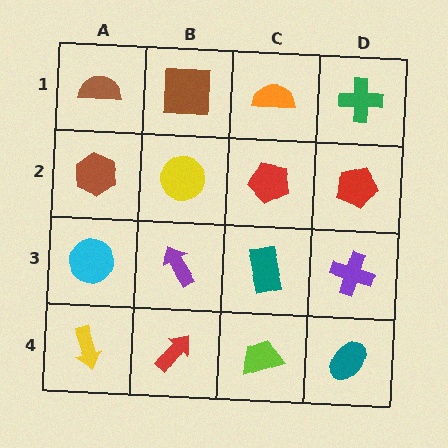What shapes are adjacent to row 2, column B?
A brown square (row 1, column B), a purple arrow (row 3, column B), a brown hexagon (row 2, column A), a red pentagon (row 2, column C).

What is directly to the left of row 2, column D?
A red pentagon.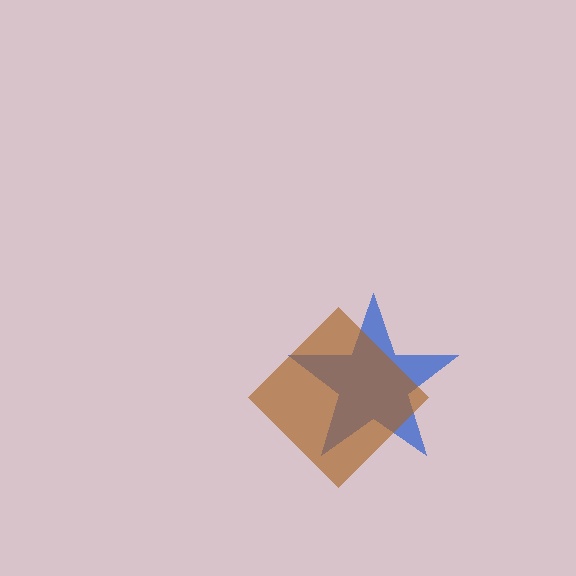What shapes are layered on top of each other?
The layered shapes are: a blue star, a brown diamond.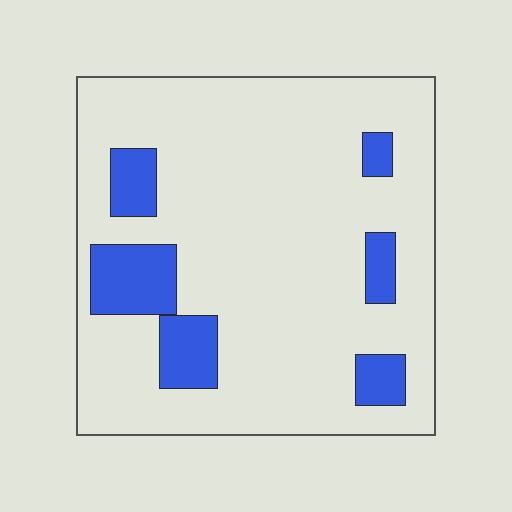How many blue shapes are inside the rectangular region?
6.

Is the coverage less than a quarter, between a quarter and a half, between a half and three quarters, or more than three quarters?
Less than a quarter.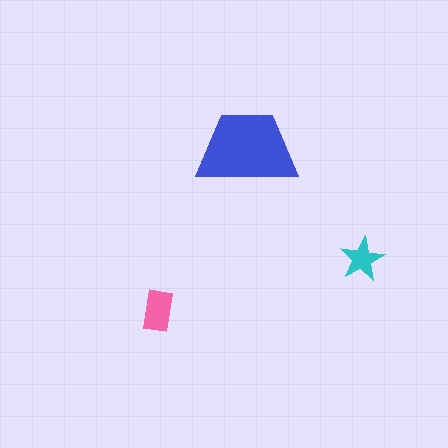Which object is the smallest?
The cyan star.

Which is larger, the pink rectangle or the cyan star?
The pink rectangle.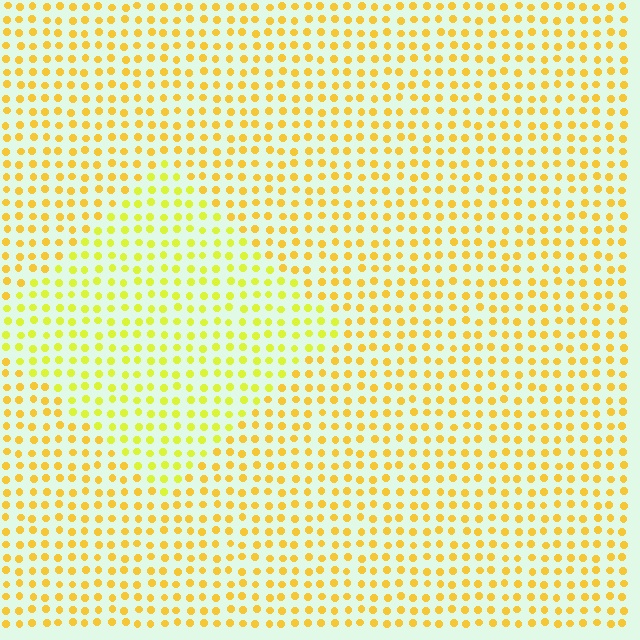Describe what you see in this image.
The image is filled with small yellow elements in a uniform arrangement. A diamond-shaped region is visible where the elements are tinted to a slightly different hue, forming a subtle color boundary.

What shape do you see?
I see a diamond.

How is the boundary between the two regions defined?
The boundary is defined purely by a slight shift in hue (about 23 degrees). Spacing, size, and orientation are identical on both sides.